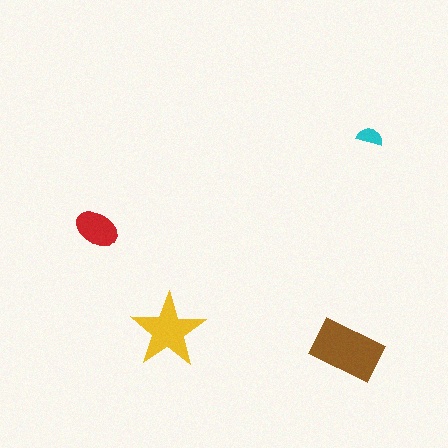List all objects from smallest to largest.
The cyan semicircle, the red ellipse, the yellow star, the brown rectangle.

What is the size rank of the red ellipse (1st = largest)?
3rd.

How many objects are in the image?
There are 4 objects in the image.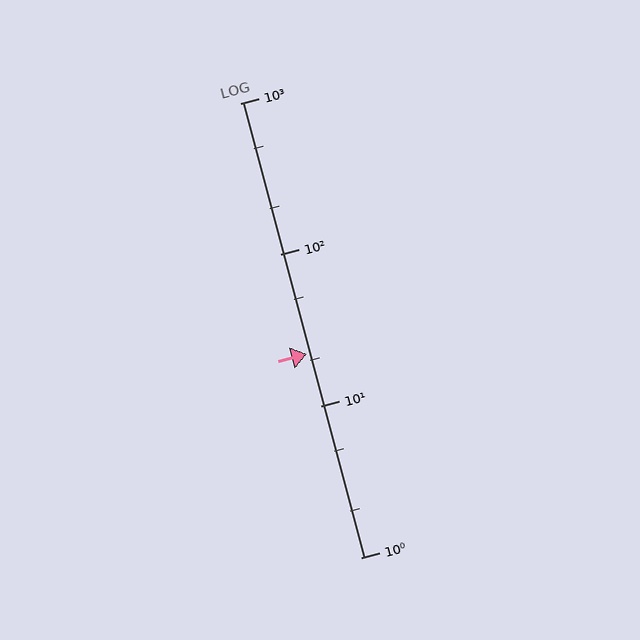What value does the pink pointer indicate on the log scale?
The pointer indicates approximately 22.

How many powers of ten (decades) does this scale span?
The scale spans 3 decades, from 1 to 1000.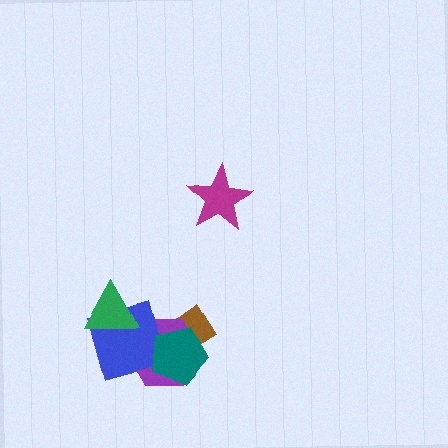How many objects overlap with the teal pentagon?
3 objects overlap with the teal pentagon.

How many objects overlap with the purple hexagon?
3 objects overlap with the purple hexagon.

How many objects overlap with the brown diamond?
2 objects overlap with the brown diamond.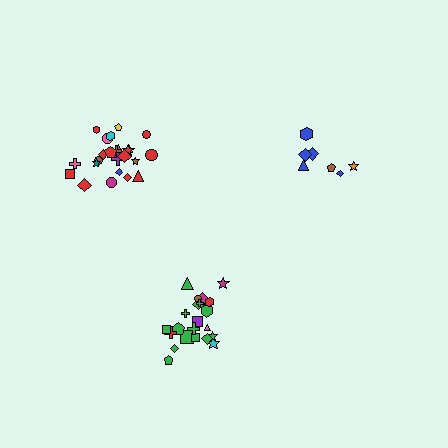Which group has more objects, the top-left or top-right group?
The top-left group.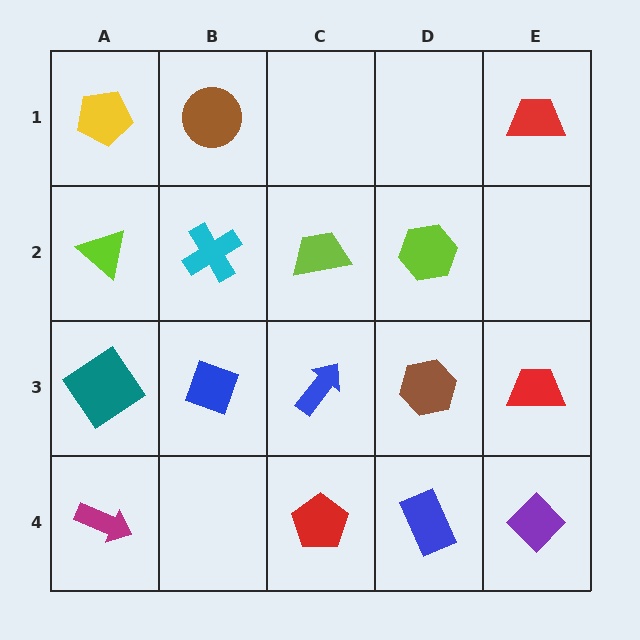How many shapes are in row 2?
4 shapes.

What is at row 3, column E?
A red trapezoid.